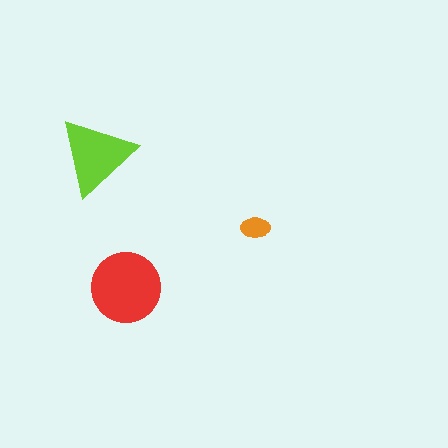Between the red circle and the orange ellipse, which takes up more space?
The red circle.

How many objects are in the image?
There are 3 objects in the image.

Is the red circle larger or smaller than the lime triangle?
Larger.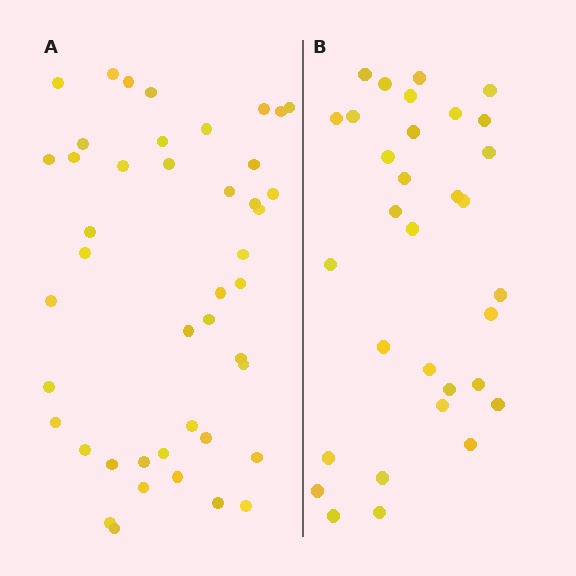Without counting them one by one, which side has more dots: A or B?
Region A (the left region) has more dots.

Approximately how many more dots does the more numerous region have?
Region A has roughly 12 or so more dots than region B.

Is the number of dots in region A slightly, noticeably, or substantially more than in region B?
Region A has noticeably more, but not dramatically so. The ratio is roughly 1.4 to 1.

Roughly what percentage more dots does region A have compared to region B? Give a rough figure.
About 40% more.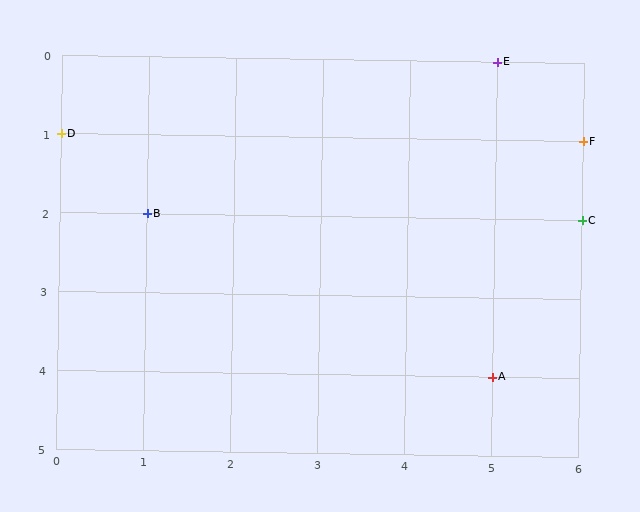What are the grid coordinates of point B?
Point B is at grid coordinates (1, 2).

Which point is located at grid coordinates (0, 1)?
Point D is at (0, 1).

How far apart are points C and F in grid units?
Points C and F are 1 row apart.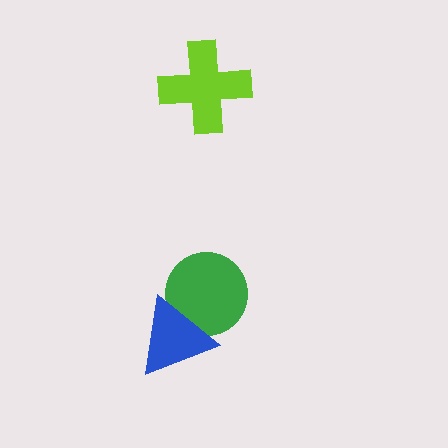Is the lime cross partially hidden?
No, no other shape covers it.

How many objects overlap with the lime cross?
0 objects overlap with the lime cross.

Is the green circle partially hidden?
Yes, it is partially covered by another shape.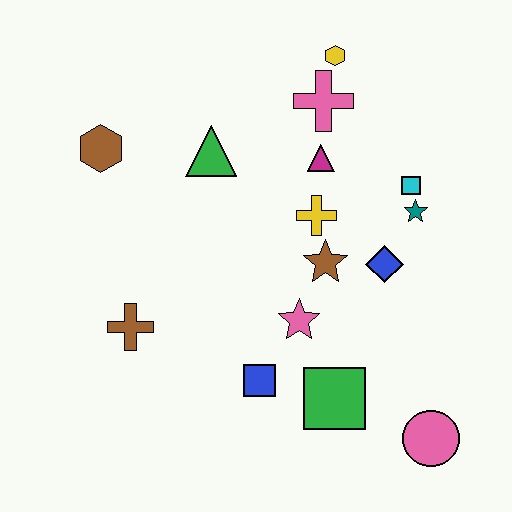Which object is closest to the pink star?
The brown star is closest to the pink star.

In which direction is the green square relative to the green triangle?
The green square is below the green triangle.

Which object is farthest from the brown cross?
The yellow hexagon is farthest from the brown cross.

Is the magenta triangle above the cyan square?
Yes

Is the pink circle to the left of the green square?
No